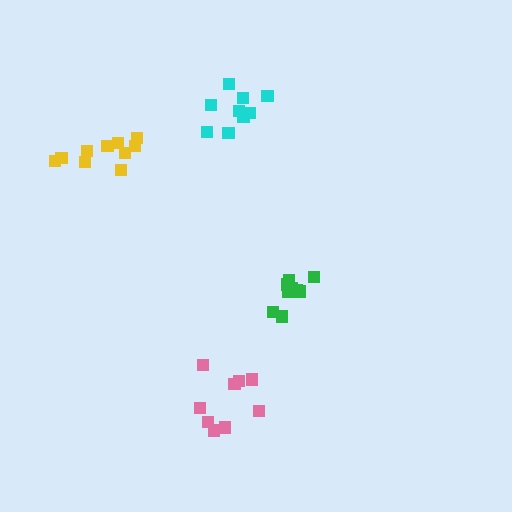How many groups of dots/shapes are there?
There are 4 groups.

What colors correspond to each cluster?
The clusters are colored: pink, yellow, cyan, green.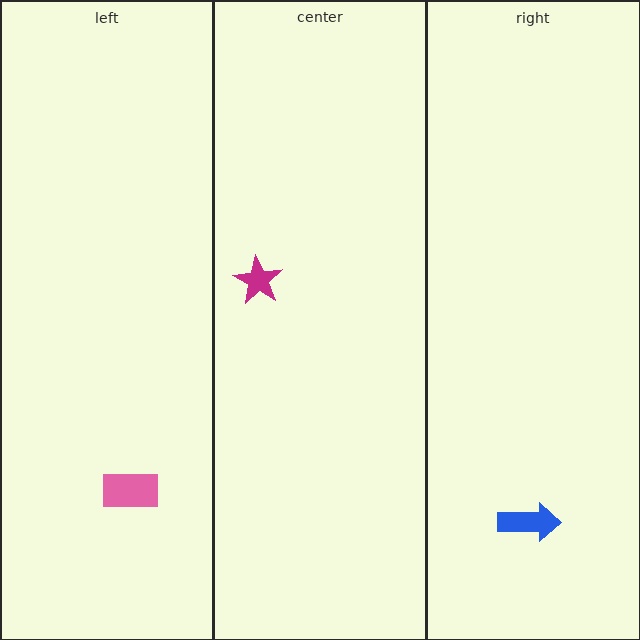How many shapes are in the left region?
1.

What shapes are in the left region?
The pink rectangle.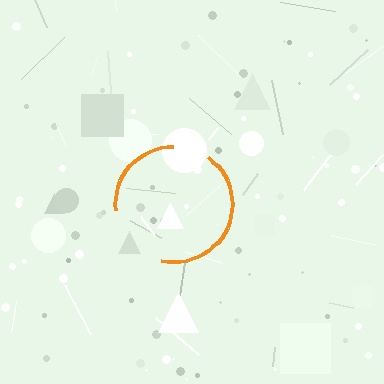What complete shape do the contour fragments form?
The contour fragments form a circle.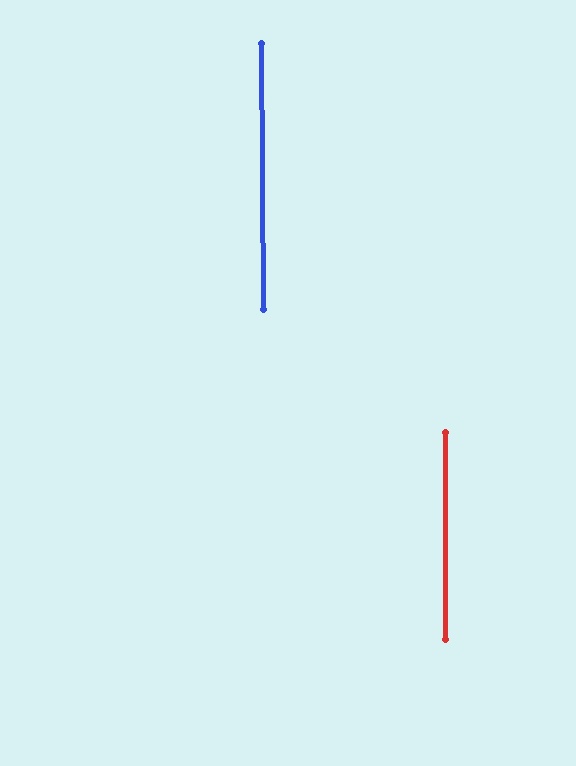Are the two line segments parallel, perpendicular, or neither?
Parallel — their directions differ by only 0.3°.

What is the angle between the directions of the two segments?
Approximately 0 degrees.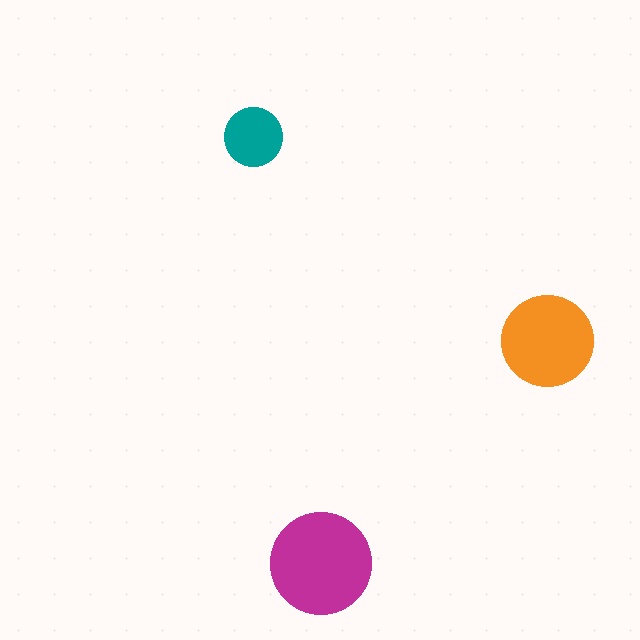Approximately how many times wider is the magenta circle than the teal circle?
About 1.5 times wider.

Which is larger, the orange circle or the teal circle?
The orange one.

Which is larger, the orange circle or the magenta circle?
The magenta one.